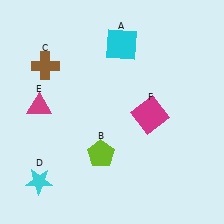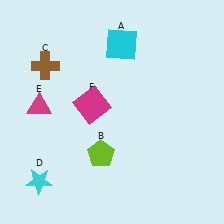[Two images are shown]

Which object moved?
The magenta square (F) moved left.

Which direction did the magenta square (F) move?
The magenta square (F) moved left.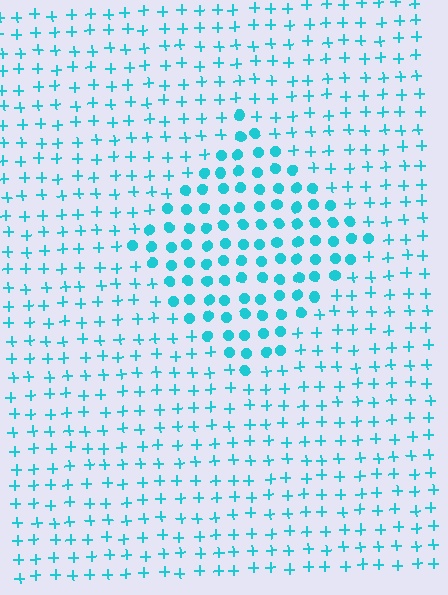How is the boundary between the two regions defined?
The boundary is defined by a change in element shape: circles inside vs. plus signs outside. All elements share the same color and spacing.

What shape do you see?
I see a diamond.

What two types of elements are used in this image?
The image uses circles inside the diamond region and plus signs outside it.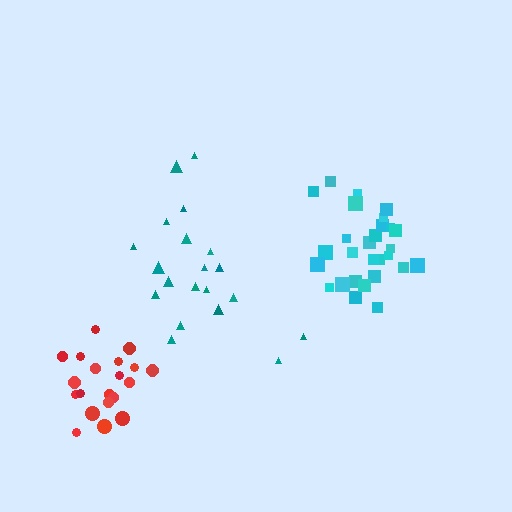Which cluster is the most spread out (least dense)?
Teal.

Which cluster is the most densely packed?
Red.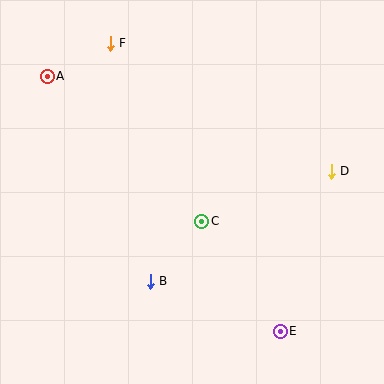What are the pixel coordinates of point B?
Point B is at (150, 281).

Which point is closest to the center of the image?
Point C at (202, 221) is closest to the center.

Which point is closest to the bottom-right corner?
Point E is closest to the bottom-right corner.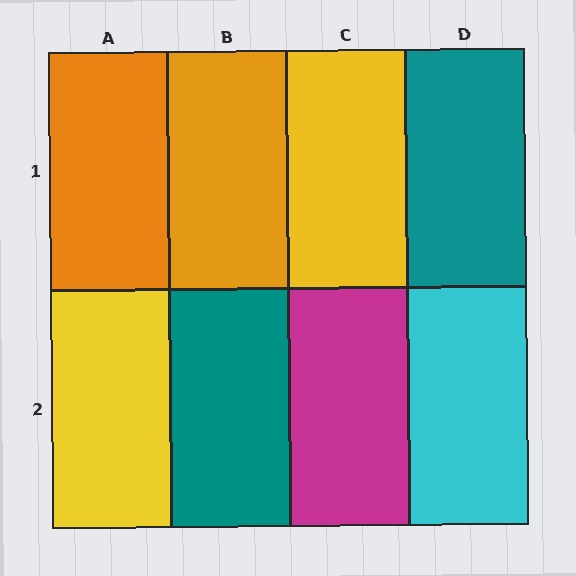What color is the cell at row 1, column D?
Teal.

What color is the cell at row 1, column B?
Orange.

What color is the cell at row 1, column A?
Orange.